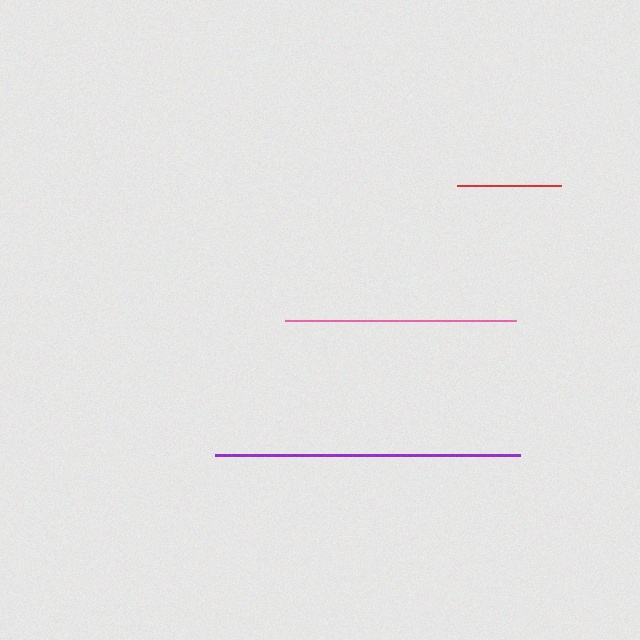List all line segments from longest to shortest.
From longest to shortest: purple, pink, red.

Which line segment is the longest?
The purple line is the longest at approximately 306 pixels.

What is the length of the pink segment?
The pink segment is approximately 231 pixels long.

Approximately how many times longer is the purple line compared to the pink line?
The purple line is approximately 1.3 times the length of the pink line.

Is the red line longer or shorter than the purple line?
The purple line is longer than the red line.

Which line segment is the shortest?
The red line is the shortest at approximately 104 pixels.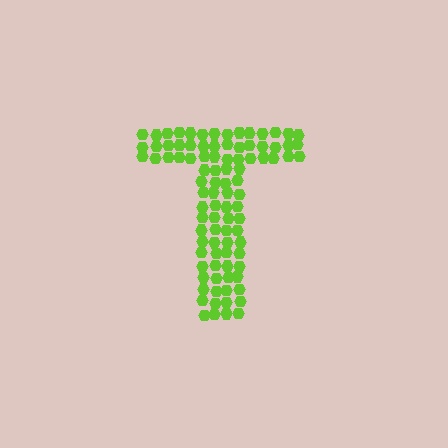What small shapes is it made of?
It is made of small hexagons.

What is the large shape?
The large shape is the letter T.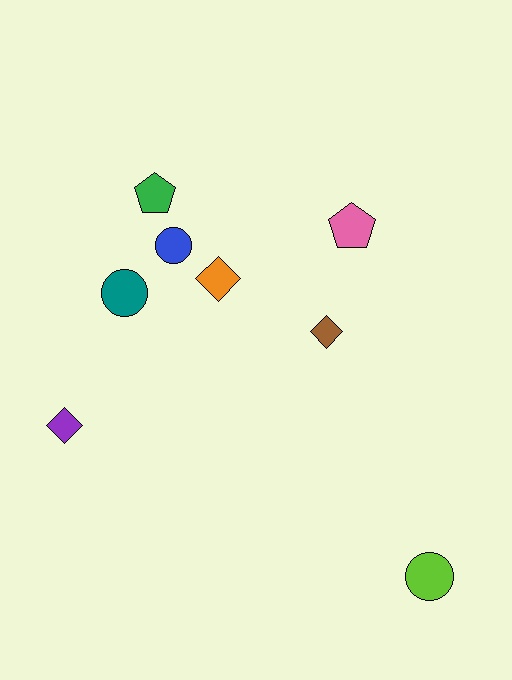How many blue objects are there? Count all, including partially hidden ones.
There is 1 blue object.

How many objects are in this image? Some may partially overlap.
There are 8 objects.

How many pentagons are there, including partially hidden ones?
There are 2 pentagons.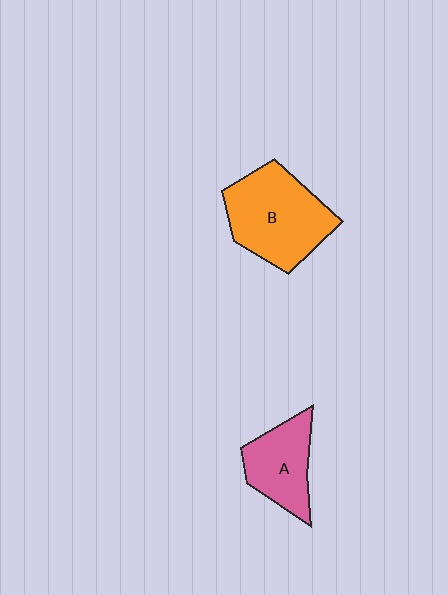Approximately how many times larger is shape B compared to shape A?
Approximately 1.6 times.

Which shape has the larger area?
Shape B (orange).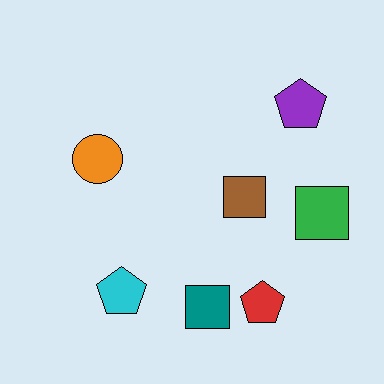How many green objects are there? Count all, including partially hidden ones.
There is 1 green object.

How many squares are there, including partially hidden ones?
There are 3 squares.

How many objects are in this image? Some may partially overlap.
There are 7 objects.